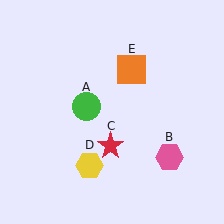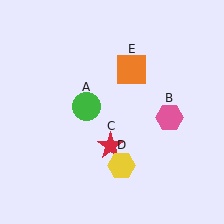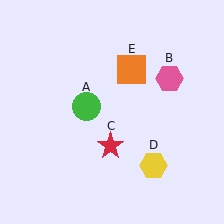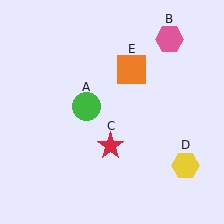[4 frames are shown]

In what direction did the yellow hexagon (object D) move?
The yellow hexagon (object D) moved right.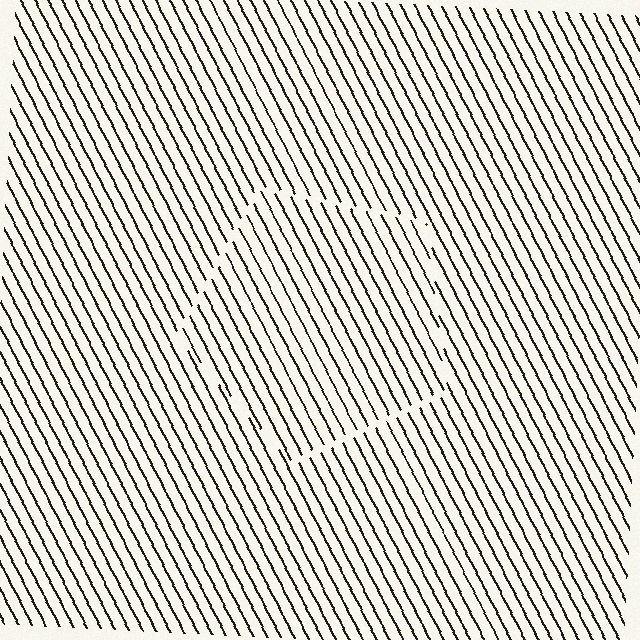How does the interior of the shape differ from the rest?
The interior of the shape contains the same grating, shifted by half a period — the contour is defined by the phase discontinuity where line-ends from the inner and outer gratings abut.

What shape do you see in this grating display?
An illusory pentagon. The interior of the shape contains the same grating, shifted by half a period — the contour is defined by the phase discontinuity where line-ends from the inner and outer gratings abut.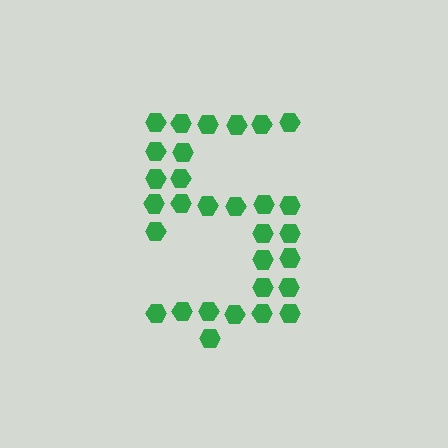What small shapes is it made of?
It is made of small hexagons.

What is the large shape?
The large shape is the digit 5.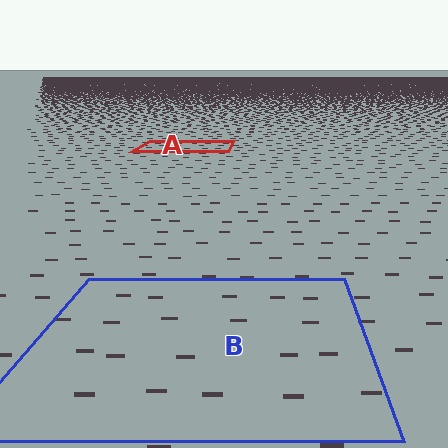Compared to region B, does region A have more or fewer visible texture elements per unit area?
Region A has more texture elements per unit area — they are packed more densely because it is farther away.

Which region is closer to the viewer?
Region B is closer. The texture elements there are larger and more spread out.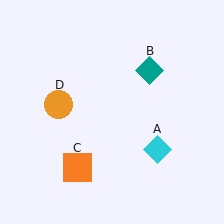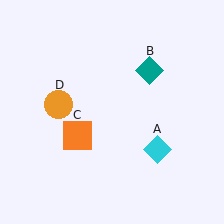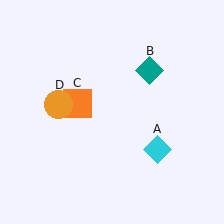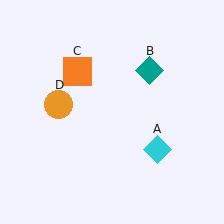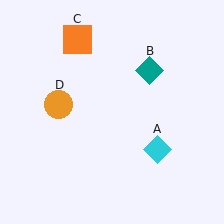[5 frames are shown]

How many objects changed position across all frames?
1 object changed position: orange square (object C).